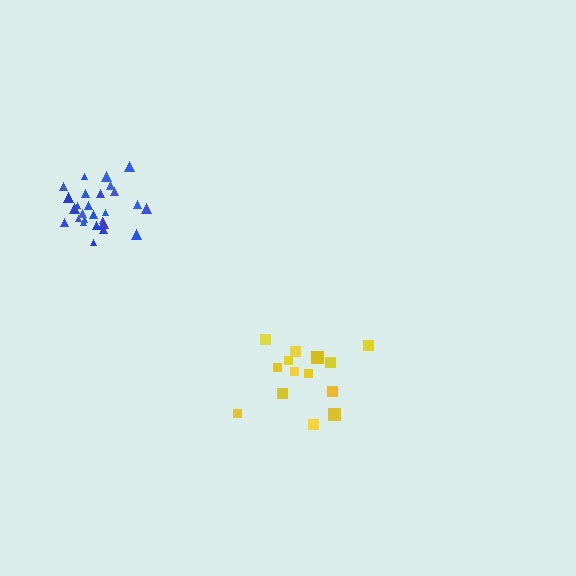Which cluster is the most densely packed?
Blue.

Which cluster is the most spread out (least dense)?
Yellow.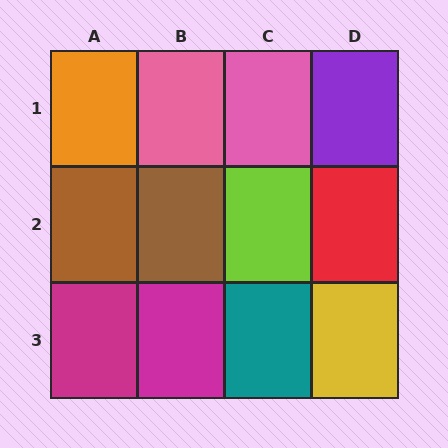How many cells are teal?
1 cell is teal.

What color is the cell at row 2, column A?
Brown.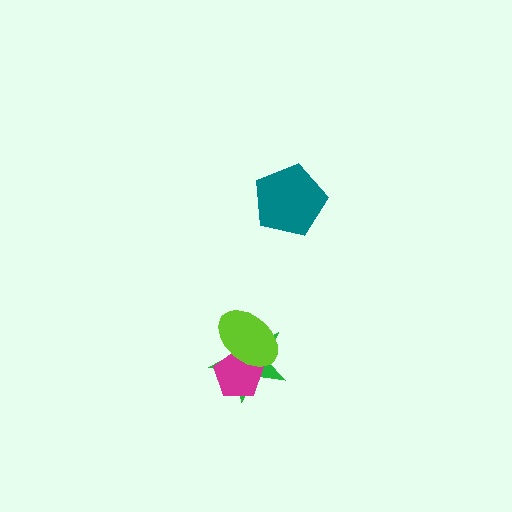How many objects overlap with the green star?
2 objects overlap with the green star.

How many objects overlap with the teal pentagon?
0 objects overlap with the teal pentagon.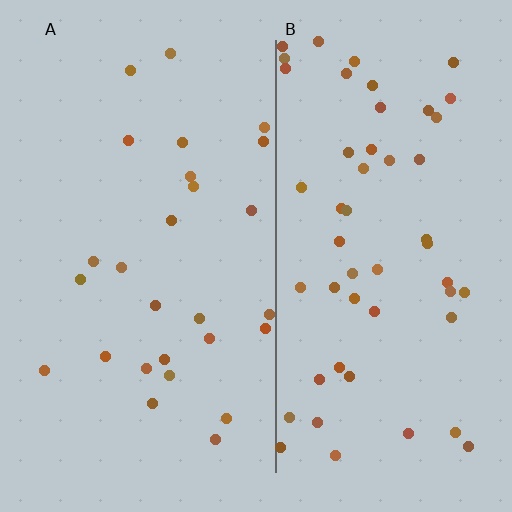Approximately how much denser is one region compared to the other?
Approximately 2.0× — region B over region A.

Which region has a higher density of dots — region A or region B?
B (the right).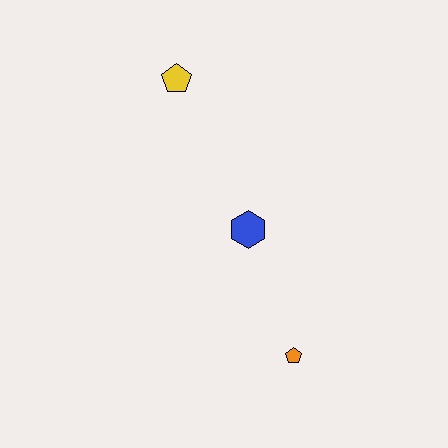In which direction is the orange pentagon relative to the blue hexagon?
The orange pentagon is below the blue hexagon.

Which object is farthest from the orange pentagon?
The yellow pentagon is farthest from the orange pentagon.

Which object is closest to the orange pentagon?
The blue hexagon is closest to the orange pentagon.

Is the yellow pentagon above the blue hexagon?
Yes